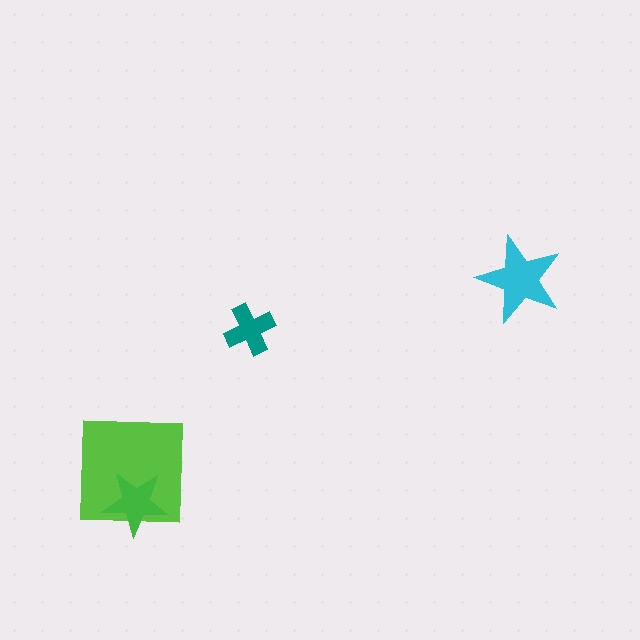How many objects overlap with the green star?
1 object overlaps with the green star.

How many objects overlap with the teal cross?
0 objects overlap with the teal cross.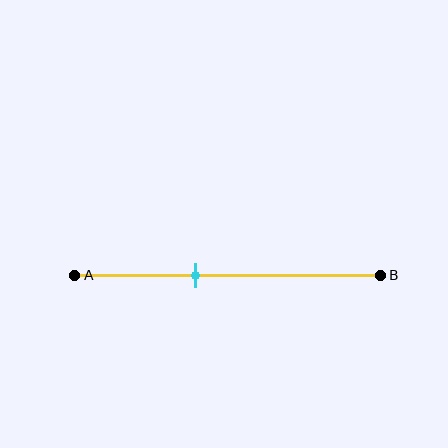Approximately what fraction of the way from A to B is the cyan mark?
The cyan mark is approximately 40% of the way from A to B.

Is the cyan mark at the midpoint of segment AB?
No, the mark is at about 40% from A, not at the 50% midpoint.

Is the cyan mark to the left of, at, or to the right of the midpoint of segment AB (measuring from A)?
The cyan mark is to the left of the midpoint of segment AB.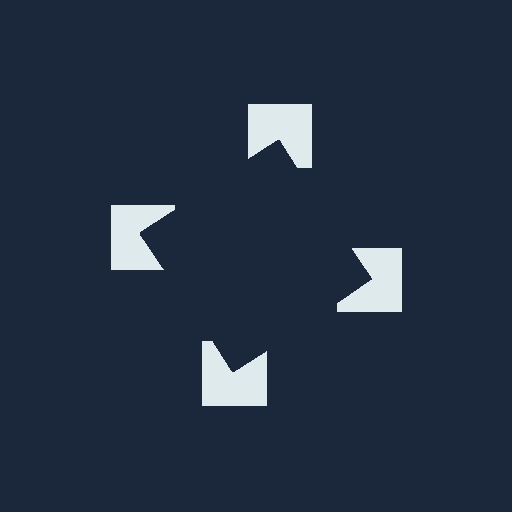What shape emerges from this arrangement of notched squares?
An illusory square — its edges are inferred from the aligned wedge cuts in the notched squares, not physically drawn.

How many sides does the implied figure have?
4 sides.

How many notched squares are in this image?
There are 4 — one at each vertex of the illusory square.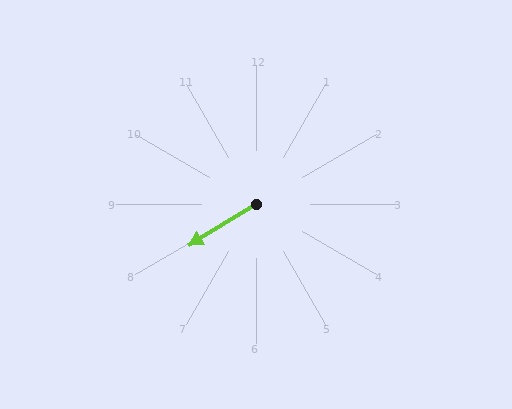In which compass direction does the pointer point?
Southwest.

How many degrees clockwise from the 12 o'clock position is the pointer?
Approximately 239 degrees.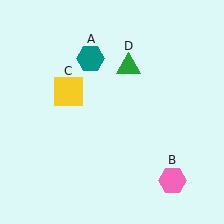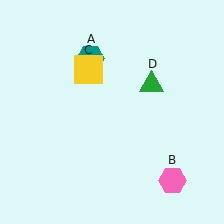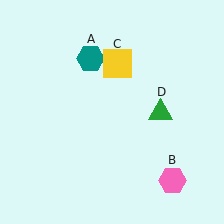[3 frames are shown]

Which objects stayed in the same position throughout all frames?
Teal hexagon (object A) and pink hexagon (object B) remained stationary.